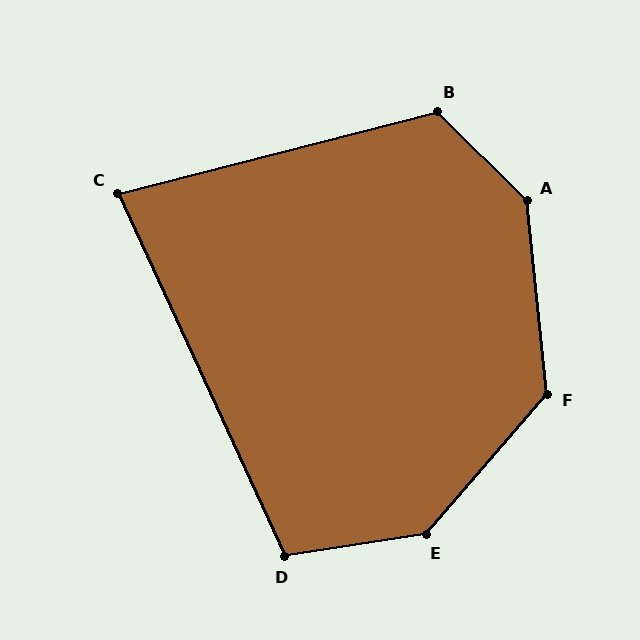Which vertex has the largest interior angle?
A, at approximately 141 degrees.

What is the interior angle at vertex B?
Approximately 121 degrees (obtuse).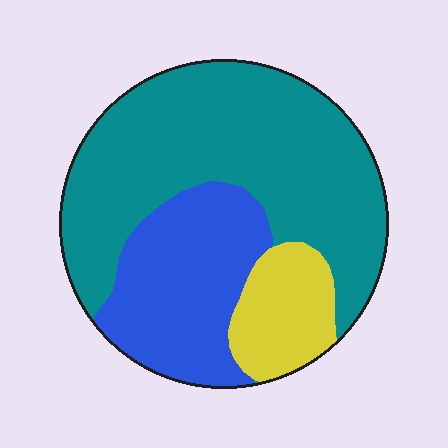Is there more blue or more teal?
Teal.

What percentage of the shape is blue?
Blue covers around 30% of the shape.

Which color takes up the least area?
Yellow, at roughly 15%.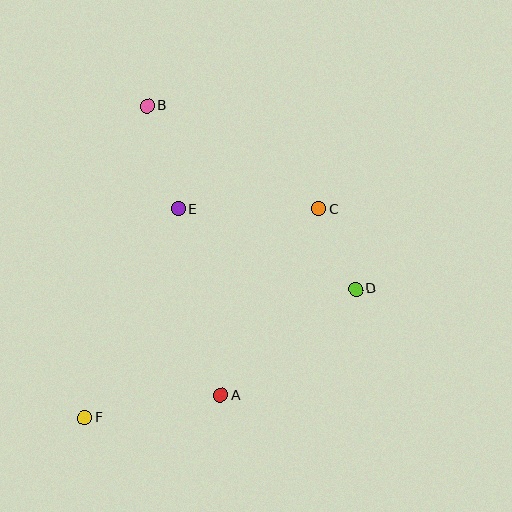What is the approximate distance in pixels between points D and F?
The distance between D and F is approximately 300 pixels.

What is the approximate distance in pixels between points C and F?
The distance between C and F is approximately 314 pixels.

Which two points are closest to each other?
Points C and D are closest to each other.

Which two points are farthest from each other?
Points B and F are farthest from each other.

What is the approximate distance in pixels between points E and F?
The distance between E and F is approximately 229 pixels.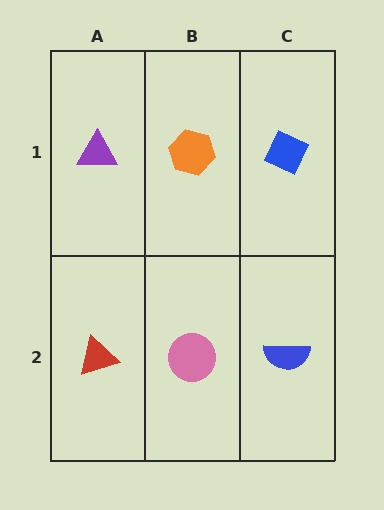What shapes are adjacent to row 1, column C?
A blue semicircle (row 2, column C), an orange hexagon (row 1, column B).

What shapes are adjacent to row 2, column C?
A blue diamond (row 1, column C), a pink circle (row 2, column B).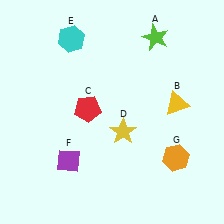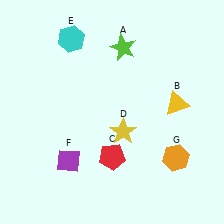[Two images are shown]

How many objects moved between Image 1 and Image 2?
2 objects moved between the two images.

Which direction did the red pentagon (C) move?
The red pentagon (C) moved down.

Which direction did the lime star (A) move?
The lime star (A) moved left.